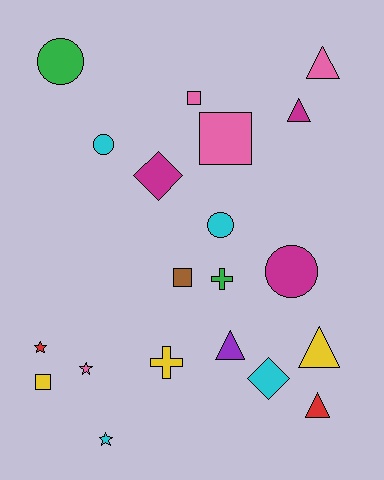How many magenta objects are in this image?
There are 3 magenta objects.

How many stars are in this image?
There are 3 stars.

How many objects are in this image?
There are 20 objects.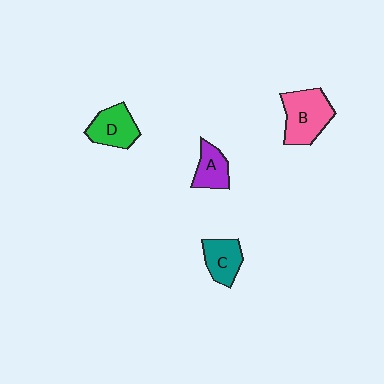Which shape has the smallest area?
Shape A (purple).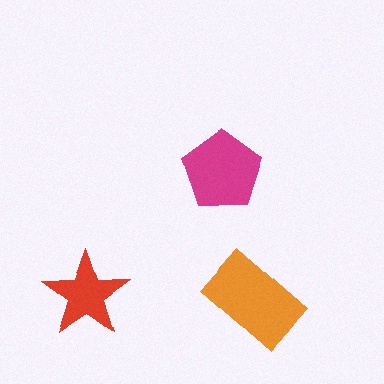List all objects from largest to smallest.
The orange rectangle, the magenta pentagon, the red star.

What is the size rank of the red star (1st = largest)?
3rd.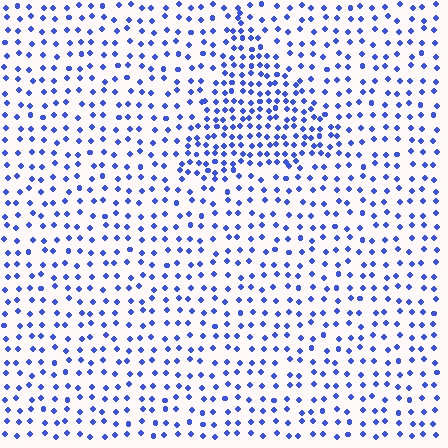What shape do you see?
I see a triangle.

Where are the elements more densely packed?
The elements are more densely packed inside the triangle boundary.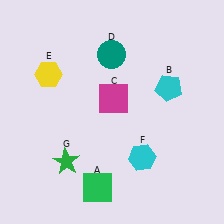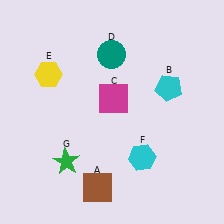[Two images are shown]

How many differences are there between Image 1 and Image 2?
There is 1 difference between the two images.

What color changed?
The square (A) changed from green in Image 1 to brown in Image 2.